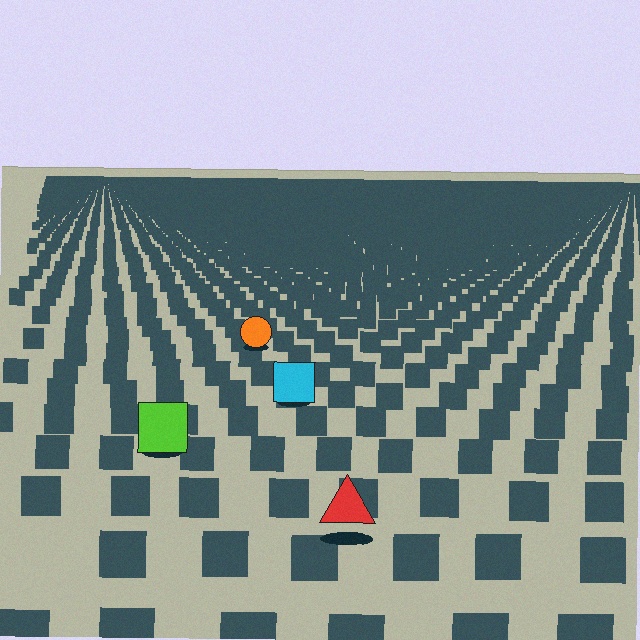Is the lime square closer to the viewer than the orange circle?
Yes. The lime square is closer — you can tell from the texture gradient: the ground texture is coarser near it.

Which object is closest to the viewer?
The red triangle is closest. The texture marks near it are larger and more spread out.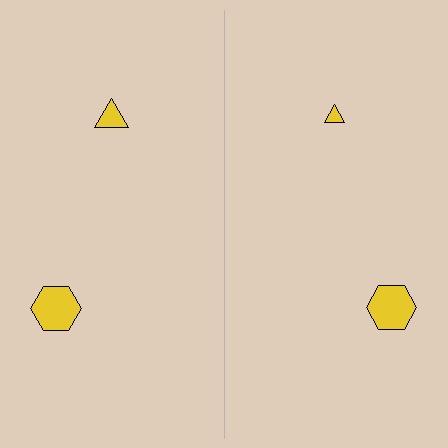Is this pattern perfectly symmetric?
No, the pattern is not perfectly symmetric. The yellow triangle on the right side has a different size than its mirror counterpart.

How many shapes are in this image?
There are 4 shapes in this image.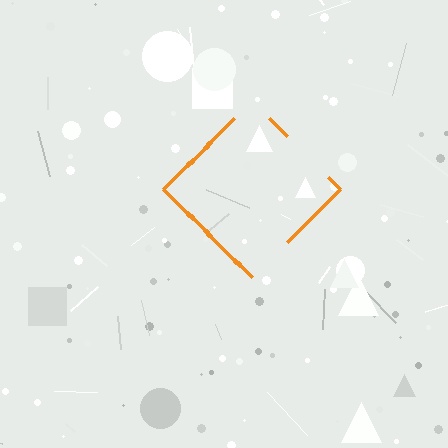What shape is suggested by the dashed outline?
The dashed outline suggests a diamond.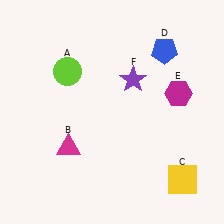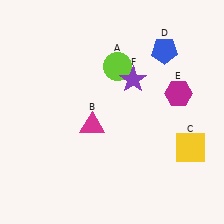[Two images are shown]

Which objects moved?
The objects that moved are: the lime circle (A), the magenta triangle (B), the yellow square (C).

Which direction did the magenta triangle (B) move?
The magenta triangle (B) moved right.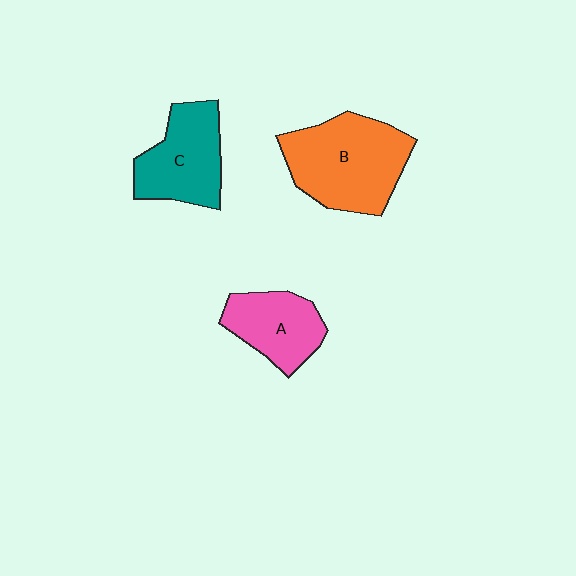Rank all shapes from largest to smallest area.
From largest to smallest: B (orange), C (teal), A (pink).